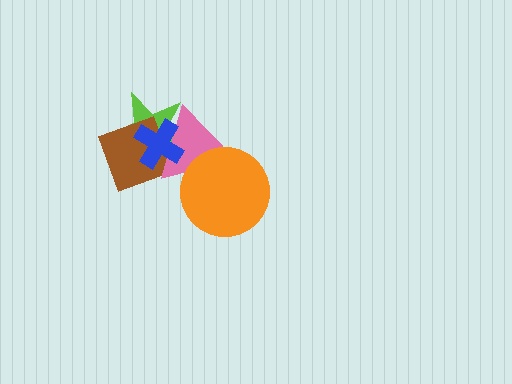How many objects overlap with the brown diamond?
3 objects overlap with the brown diamond.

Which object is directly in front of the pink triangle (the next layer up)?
The blue cross is directly in front of the pink triangle.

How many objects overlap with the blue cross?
3 objects overlap with the blue cross.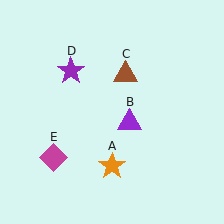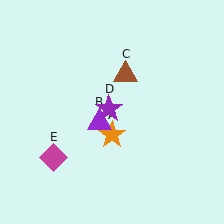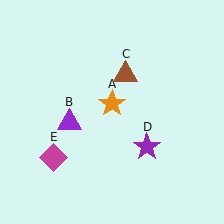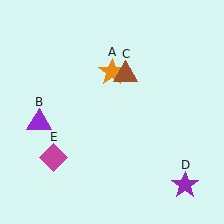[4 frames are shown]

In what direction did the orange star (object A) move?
The orange star (object A) moved up.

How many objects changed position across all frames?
3 objects changed position: orange star (object A), purple triangle (object B), purple star (object D).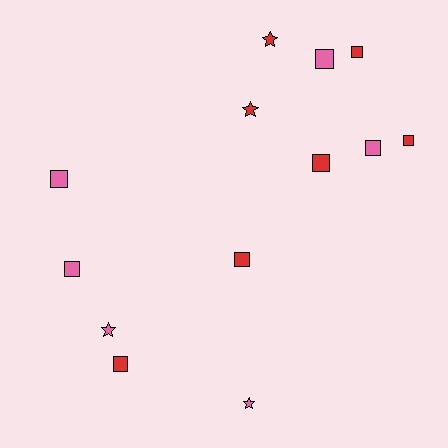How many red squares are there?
There are 5 red squares.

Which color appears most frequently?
Red, with 7 objects.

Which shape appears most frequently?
Square, with 9 objects.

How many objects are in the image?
There are 13 objects.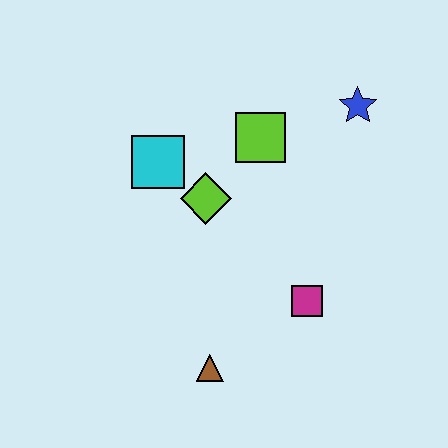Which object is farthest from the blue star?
The brown triangle is farthest from the blue star.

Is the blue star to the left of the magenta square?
No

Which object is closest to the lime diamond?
The cyan square is closest to the lime diamond.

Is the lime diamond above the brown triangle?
Yes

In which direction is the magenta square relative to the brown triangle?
The magenta square is to the right of the brown triangle.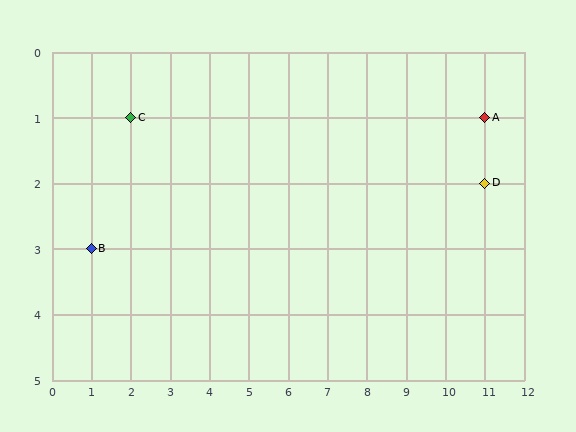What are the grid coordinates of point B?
Point B is at grid coordinates (1, 3).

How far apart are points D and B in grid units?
Points D and B are 10 columns and 1 row apart (about 10.0 grid units diagonally).